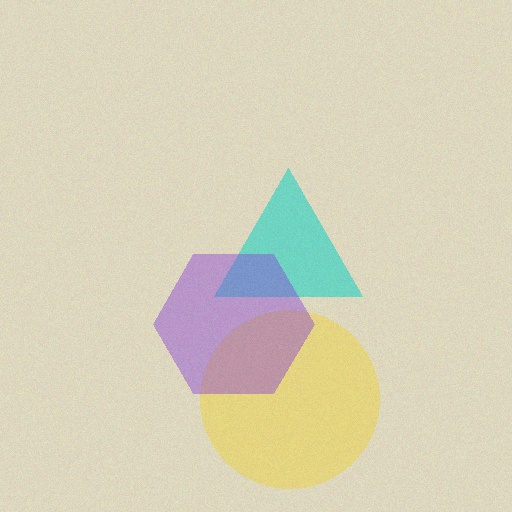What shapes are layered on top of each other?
The layered shapes are: a yellow circle, a cyan triangle, a purple hexagon.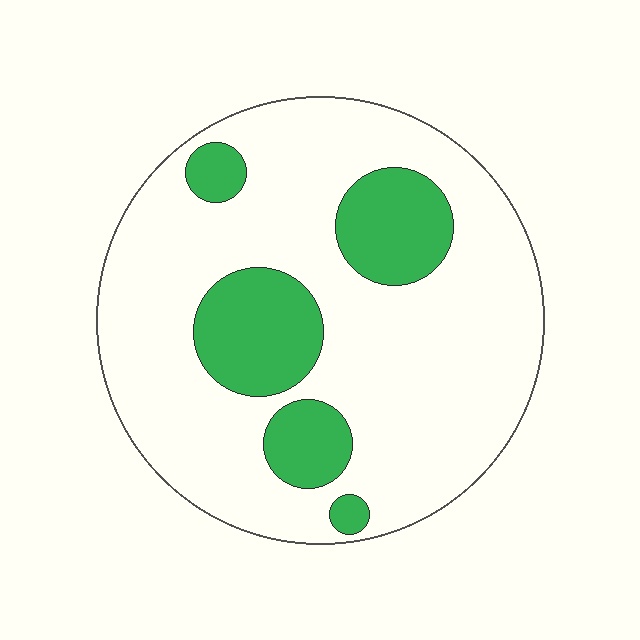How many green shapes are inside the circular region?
5.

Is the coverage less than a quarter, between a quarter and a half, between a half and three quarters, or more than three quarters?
Less than a quarter.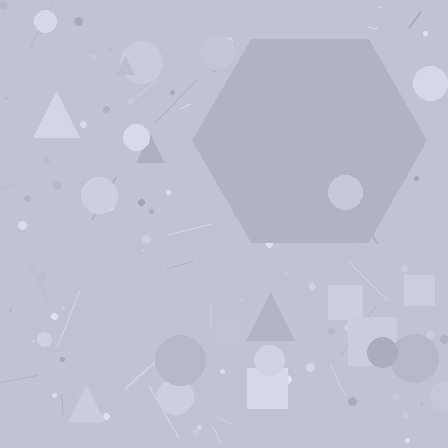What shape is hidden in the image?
A hexagon is hidden in the image.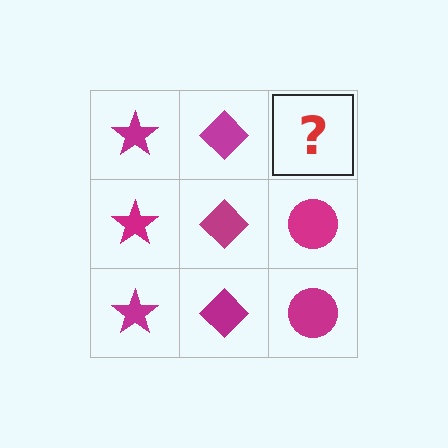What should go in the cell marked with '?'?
The missing cell should contain a magenta circle.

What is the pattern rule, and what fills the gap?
The rule is that each column has a consistent shape. The gap should be filled with a magenta circle.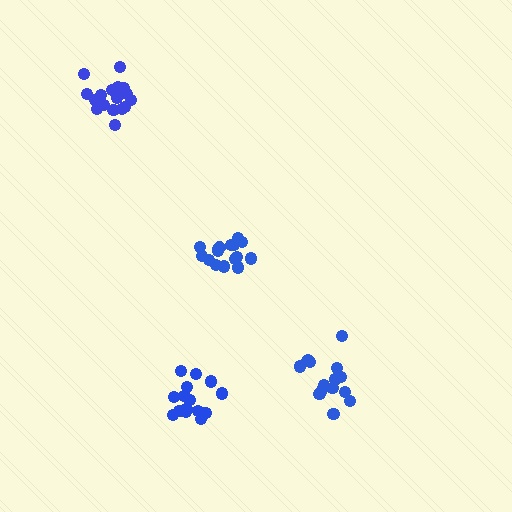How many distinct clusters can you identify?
There are 4 distinct clusters.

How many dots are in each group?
Group 1: 17 dots, Group 2: 15 dots, Group 3: 16 dots, Group 4: 15 dots (63 total).